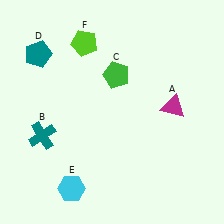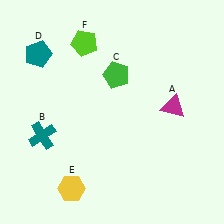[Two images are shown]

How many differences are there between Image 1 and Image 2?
There is 1 difference between the two images.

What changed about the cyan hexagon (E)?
In Image 1, E is cyan. In Image 2, it changed to yellow.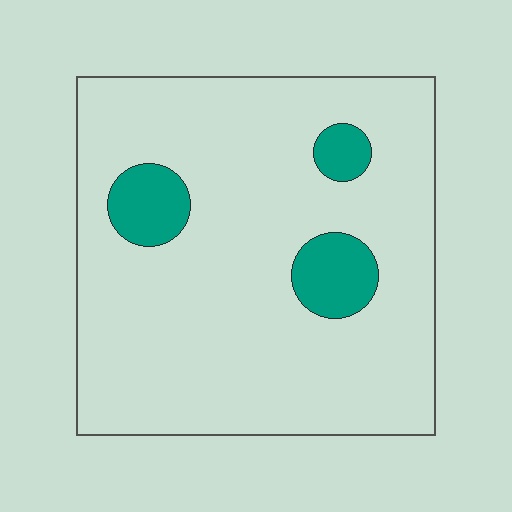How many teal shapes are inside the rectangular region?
3.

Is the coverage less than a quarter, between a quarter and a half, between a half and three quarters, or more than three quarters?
Less than a quarter.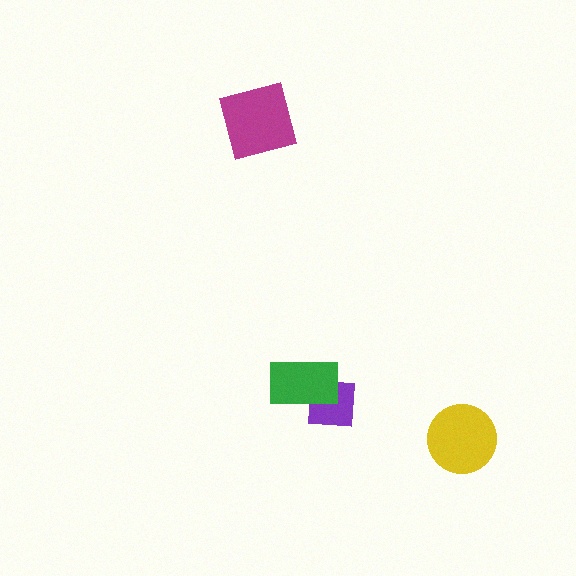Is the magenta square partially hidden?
No, no other shape covers it.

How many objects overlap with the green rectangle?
1 object overlaps with the green rectangle.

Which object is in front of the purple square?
The green rectangle is in front of the purple square.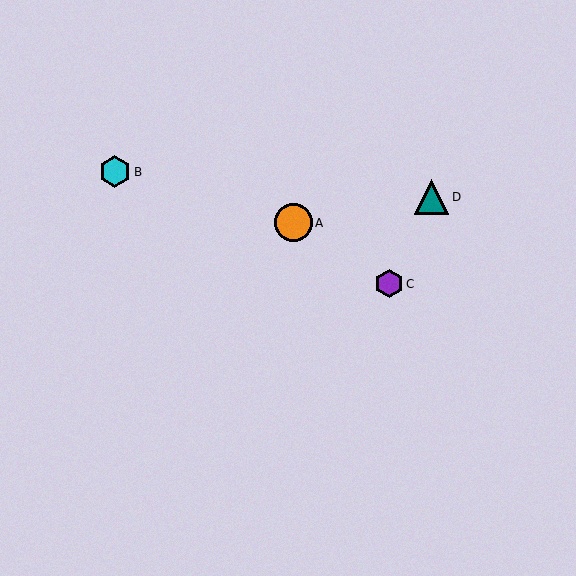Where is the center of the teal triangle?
The center of the teal triangle is at (432, 197).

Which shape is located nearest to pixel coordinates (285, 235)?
The orange circle (labeled A) at (293, 223) is nearest to that location.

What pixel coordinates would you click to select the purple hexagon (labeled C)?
Click at (389, 284) to select the purple hexagon C.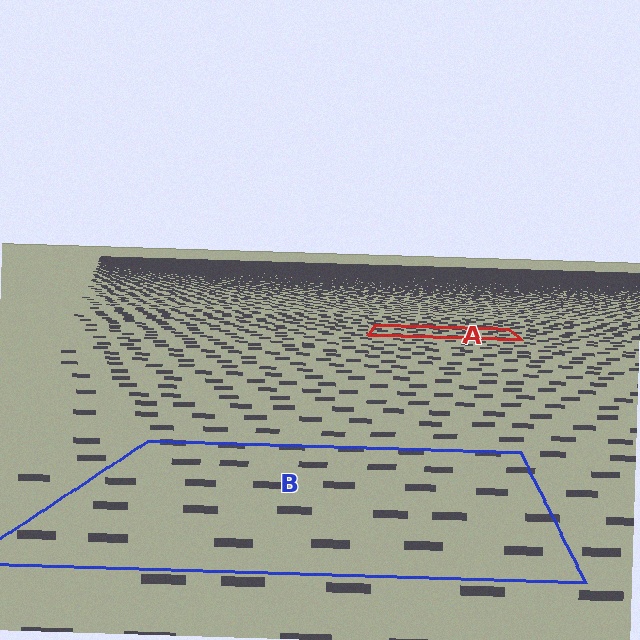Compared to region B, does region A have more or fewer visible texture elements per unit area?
Region A has more texture elements per unit area — they are packed more densely because it is farther away.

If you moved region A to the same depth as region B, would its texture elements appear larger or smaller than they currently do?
They would appear larger. At a closer depth, the same texture elements are projected at a bigger on-screen size.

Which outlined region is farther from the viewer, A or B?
Region A is farther from the viewer — the texture elements inside it appear smaller and more densely packed.